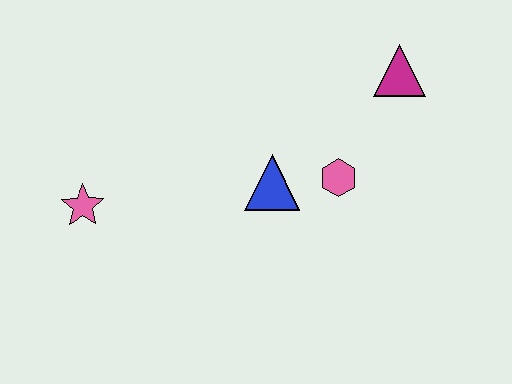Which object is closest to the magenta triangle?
The pink hexagon is closest to the magenta triangle.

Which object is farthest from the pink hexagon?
The pink star is farthest from the pink hexagon.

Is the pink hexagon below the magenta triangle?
Yes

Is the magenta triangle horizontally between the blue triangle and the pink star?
No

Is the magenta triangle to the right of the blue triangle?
Yes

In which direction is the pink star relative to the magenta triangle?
The pink star is to the left of the magenta triangle.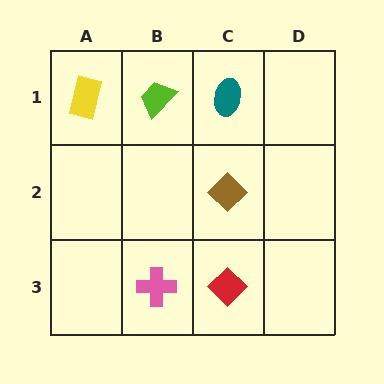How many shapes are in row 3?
2 shapes.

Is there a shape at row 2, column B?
No, that cell is empty.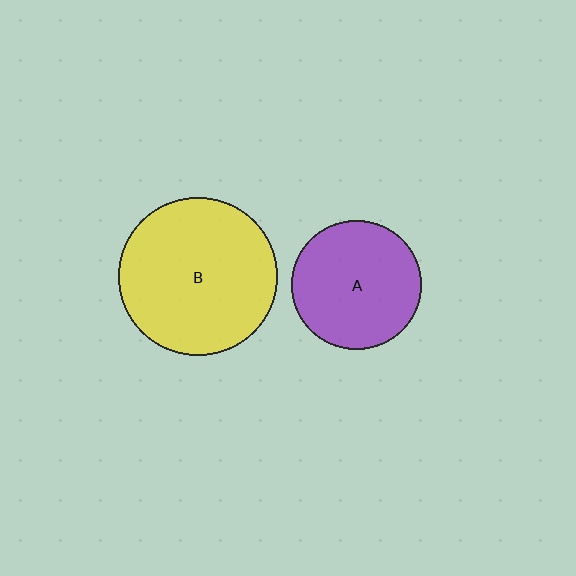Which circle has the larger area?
Circle B (yellow).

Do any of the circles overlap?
No, none of the circles overlap.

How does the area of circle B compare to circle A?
Approximately 1.5 times.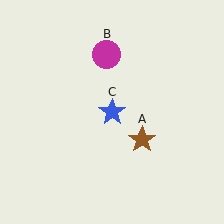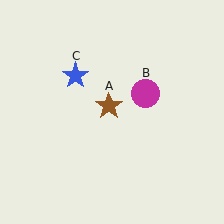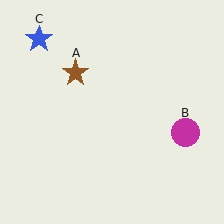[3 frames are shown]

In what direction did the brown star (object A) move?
The brown star (object A) moved up and to the left.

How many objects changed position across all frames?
3 objects changed position: brown star (object A), magenta circle (object B), blue star (object C).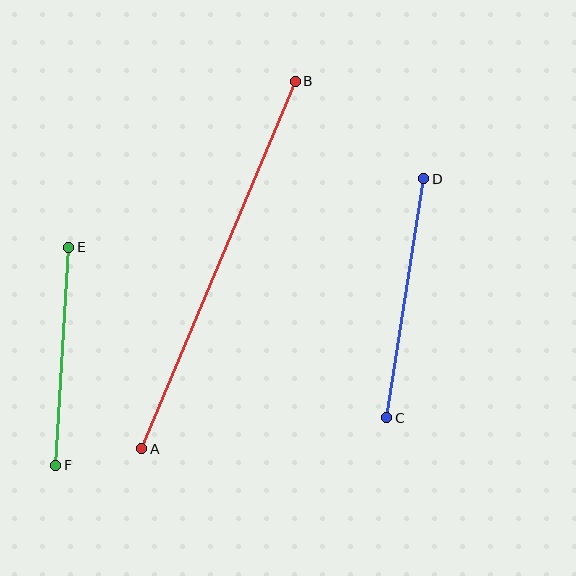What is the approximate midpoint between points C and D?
The midpoint is at approximately (405, 298) pixels.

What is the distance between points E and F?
The distance is approximately 218 pixels.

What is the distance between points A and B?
The distance is approximately 398 pixels.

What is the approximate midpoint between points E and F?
The midpoint is at approximately (62, 356) pixels.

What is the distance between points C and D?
The distance is approximately 241 pixels.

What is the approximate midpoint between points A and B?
The midpoint is at approximately (219, 265) pixels.